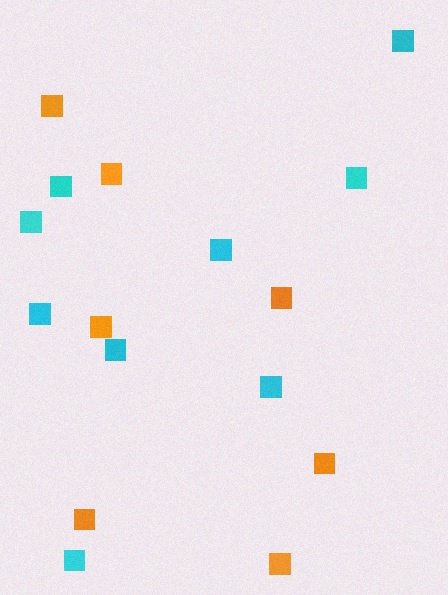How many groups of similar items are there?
There are 2 groups: one group of cyan squares (9) and one group of orange squares (7).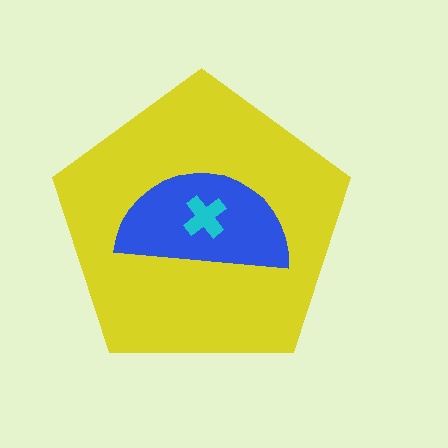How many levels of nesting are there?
3.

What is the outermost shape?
The yellow pentagon.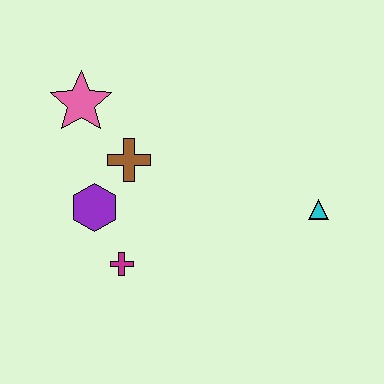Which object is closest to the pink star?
The brown cross is closest to the pink star.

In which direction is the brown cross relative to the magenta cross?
The brown cross is above the magenta cross.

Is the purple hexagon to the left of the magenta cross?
Yes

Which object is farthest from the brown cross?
The cyan triangle is farthest from the brown cross.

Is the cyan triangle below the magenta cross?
No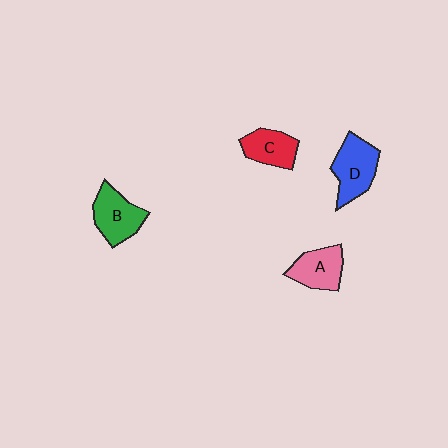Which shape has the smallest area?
Shape C (red).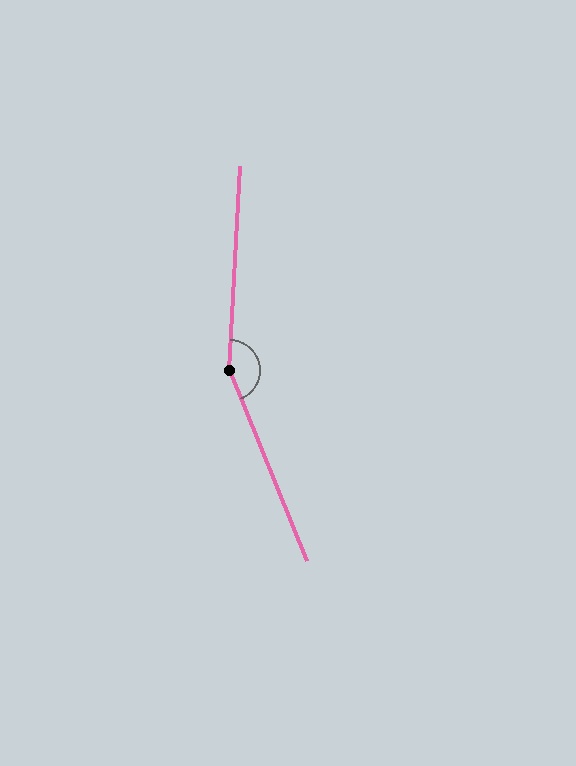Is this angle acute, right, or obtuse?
It is obtuse.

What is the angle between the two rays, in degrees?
Approximately 155 degrees.